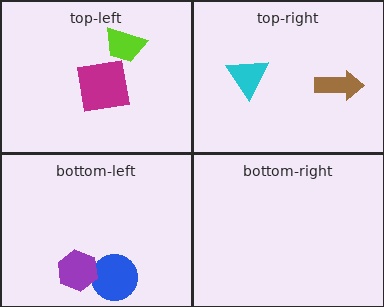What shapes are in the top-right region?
The brown arrow, the cyan triangle.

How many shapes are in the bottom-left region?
2.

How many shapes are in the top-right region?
2.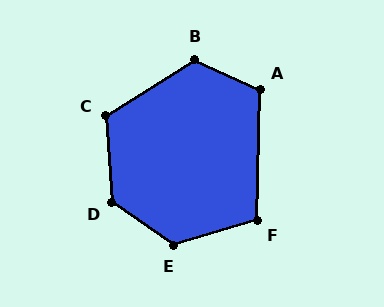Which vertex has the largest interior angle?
D, at approximately 129 degrees.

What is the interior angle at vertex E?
Approximately 129 degrees (obtuse).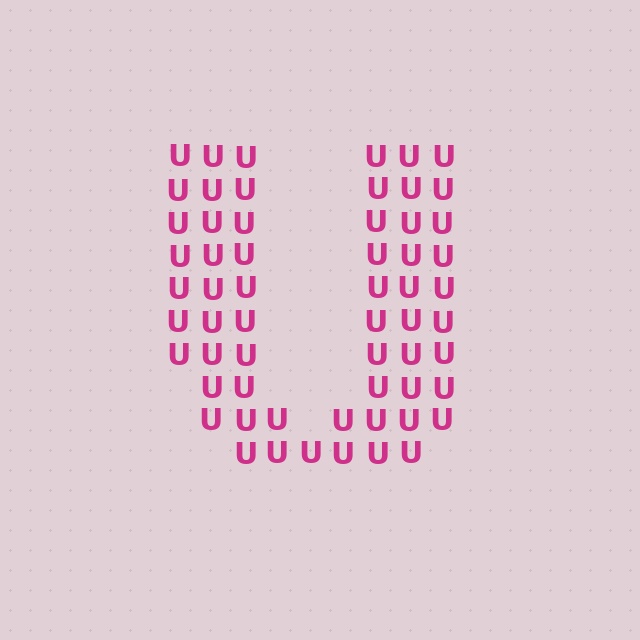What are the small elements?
The small elements are letter U's.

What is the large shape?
The large shape is the letter U.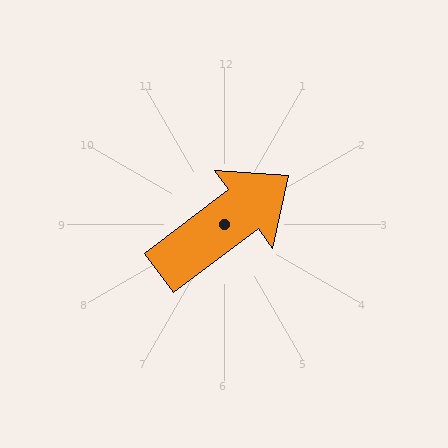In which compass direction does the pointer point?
Northeast.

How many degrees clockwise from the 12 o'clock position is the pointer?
Approximately 53 degrees.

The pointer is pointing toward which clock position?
Roughly 2 o'clock.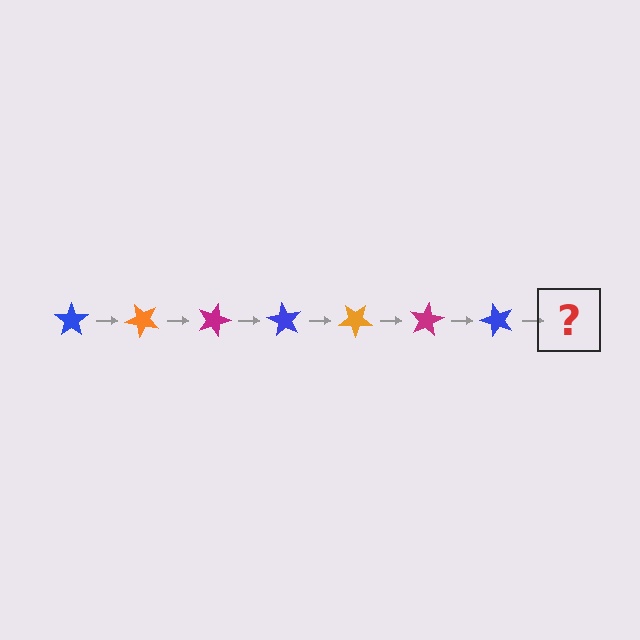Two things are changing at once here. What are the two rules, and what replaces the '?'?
The two rules are that it rotates 45 degrees each step and the color cycles through blue, orange, and magenta. The '?' should be an orange star, rotated 315 degrees from the start.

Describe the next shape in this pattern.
It should be an orange star, rotated 315 degrees from the start.